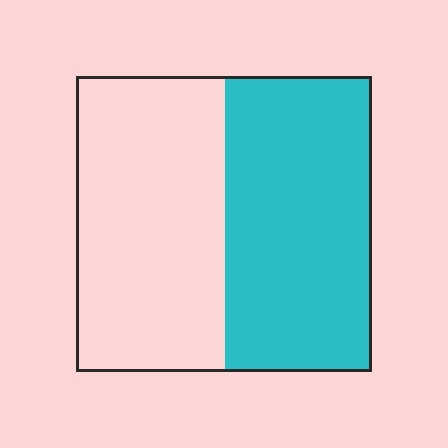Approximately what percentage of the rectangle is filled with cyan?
Approximately 50%.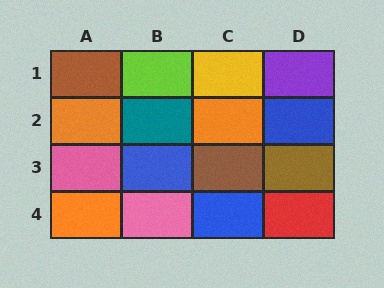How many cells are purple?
1 cell is purple.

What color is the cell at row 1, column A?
Brown.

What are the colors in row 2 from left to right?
Orange, teal, orange, blue.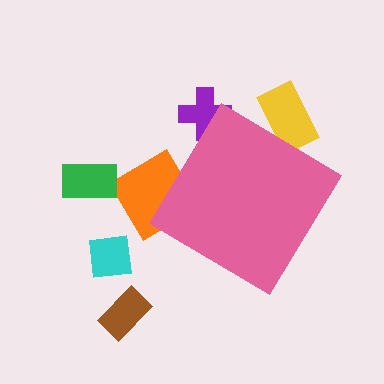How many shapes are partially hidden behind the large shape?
3 shapes are partially hidden.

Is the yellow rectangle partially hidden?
Yes, the yellow rectangle is partially hidden behind the pink diamond.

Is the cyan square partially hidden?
No, the cyan square is fully visible.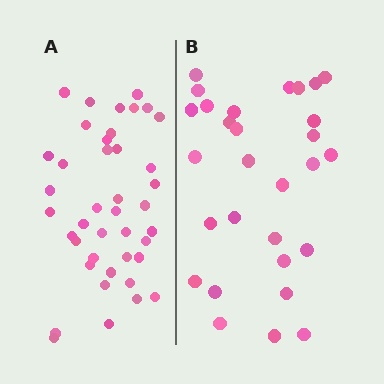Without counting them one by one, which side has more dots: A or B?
Region A (the left region) has more dots.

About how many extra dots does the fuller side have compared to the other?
Region A has roughly 12 or so more dots than region B.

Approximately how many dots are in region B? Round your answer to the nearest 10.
About 30 dots. (The exact count is 29, which rounds to 30.)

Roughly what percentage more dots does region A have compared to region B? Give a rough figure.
About 40% more.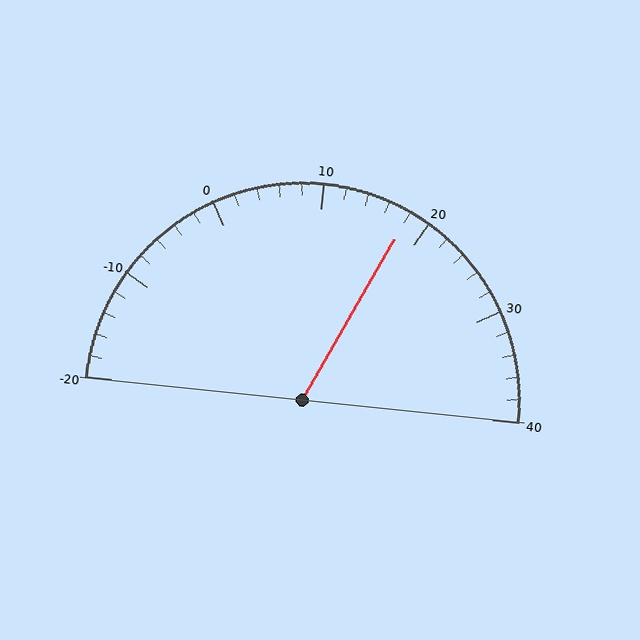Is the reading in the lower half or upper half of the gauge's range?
The reading is in the upper half of the range (-20 to 40).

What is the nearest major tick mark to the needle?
The nearest major tick mark is 20.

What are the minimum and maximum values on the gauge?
The gauge ranges from -20 to 40.